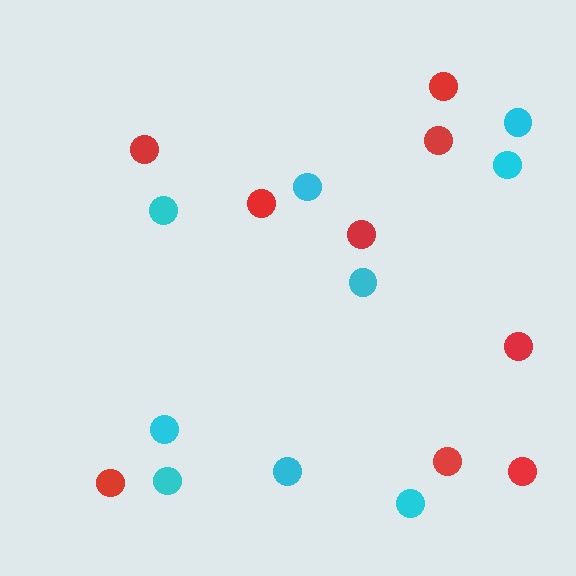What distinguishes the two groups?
There are 2 groups: one group of cyan circles (9) and one group of red circles (9).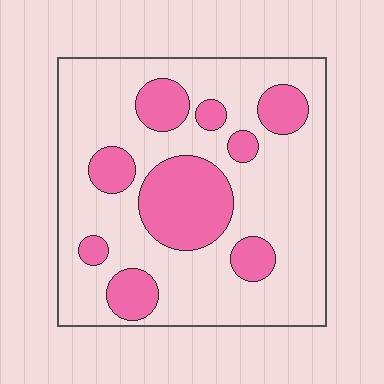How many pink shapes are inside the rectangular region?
9.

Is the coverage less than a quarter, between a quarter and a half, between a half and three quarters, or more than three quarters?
Between a quarter and a half.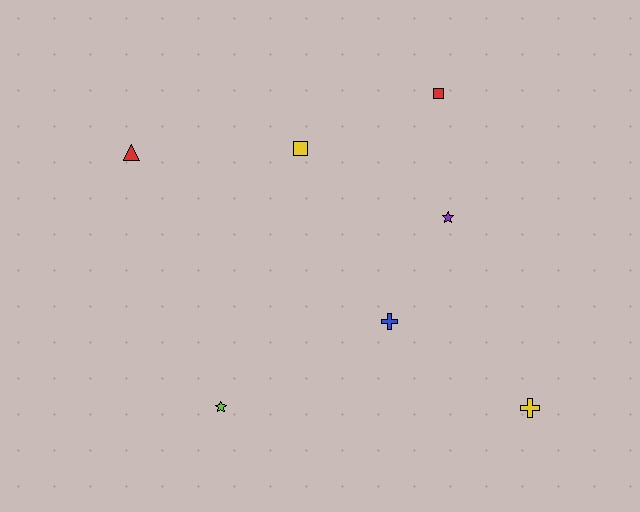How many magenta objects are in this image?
There are no magenta objects.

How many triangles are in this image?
There is 1 triangle.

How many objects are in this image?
There are 7 objects.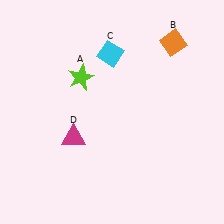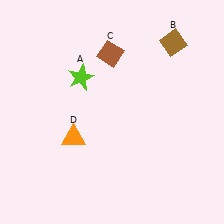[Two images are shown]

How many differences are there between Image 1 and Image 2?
There are 3 differences between the two images.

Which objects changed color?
B changed from orange to brown. C changed from cyan to brown. D changed from magenta to orange.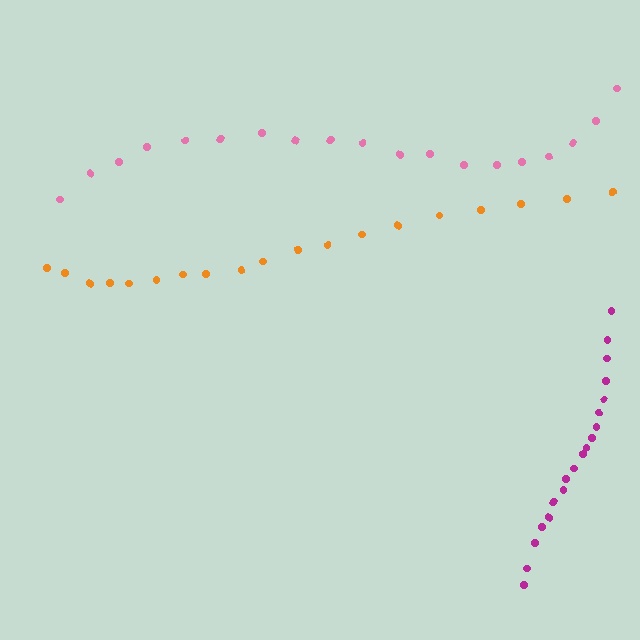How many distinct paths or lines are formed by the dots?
There are 3 distinct paths.